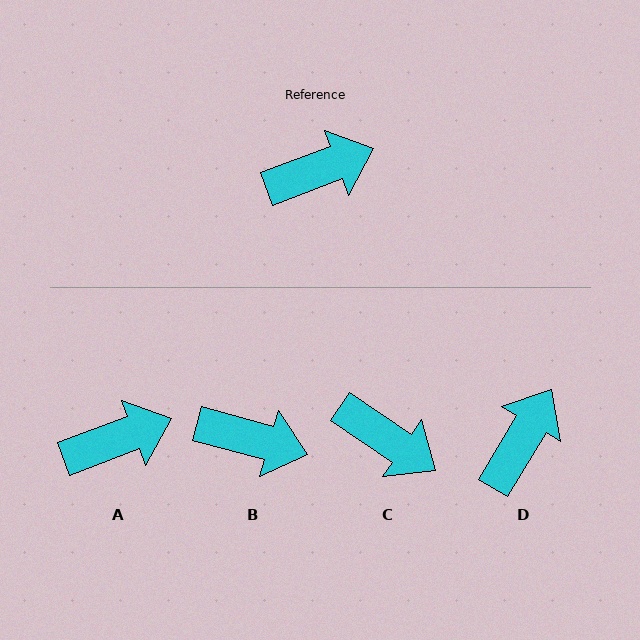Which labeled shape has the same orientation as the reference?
A.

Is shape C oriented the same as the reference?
No, it is off by about 55 degrees.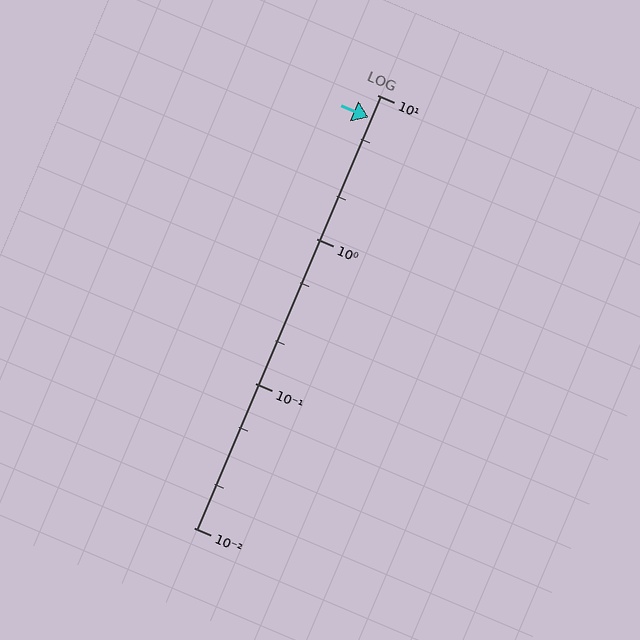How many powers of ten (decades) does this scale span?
The scale spans 3 decades, from 0.01 to 10.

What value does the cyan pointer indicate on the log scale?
The pointer indicates approximately 7.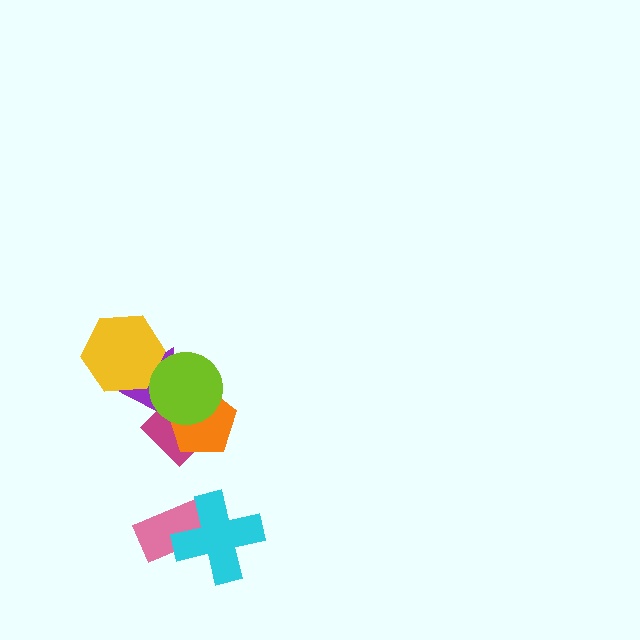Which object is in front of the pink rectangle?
The cyan cross is in front of the pink rectangle.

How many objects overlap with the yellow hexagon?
1 object overlaps with the yellow hexagon.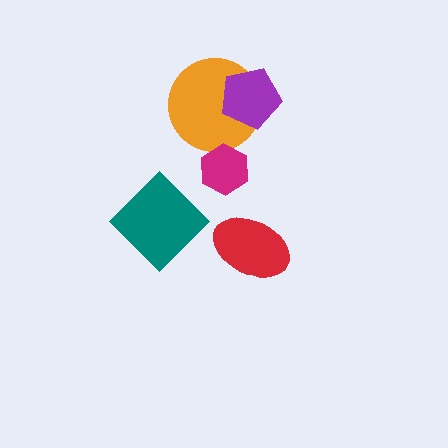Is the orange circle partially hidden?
Yes, it is partially covered by another shape.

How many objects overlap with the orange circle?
2 objects overlap with the orange circle.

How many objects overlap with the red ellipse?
0 objects overlap with the red ellipse.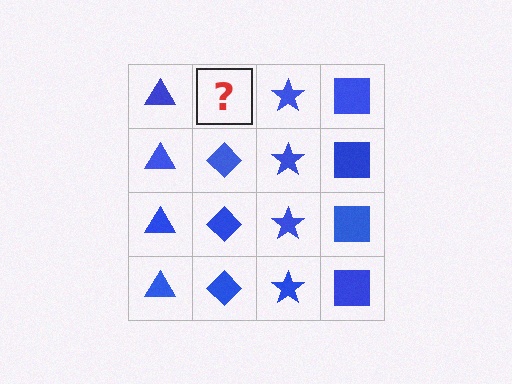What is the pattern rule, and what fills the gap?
The rule is that each column has a consistent shape. The gap should be filled with a blue diamond.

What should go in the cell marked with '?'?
The missing cell should contain a blue diamond.